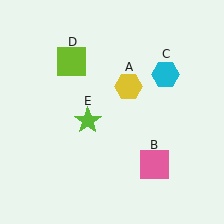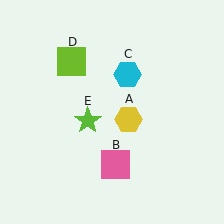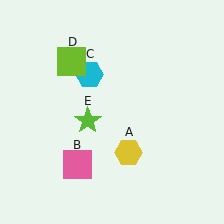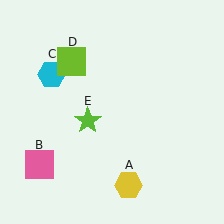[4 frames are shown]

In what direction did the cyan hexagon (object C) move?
The cyan hexagon (object C) moved left.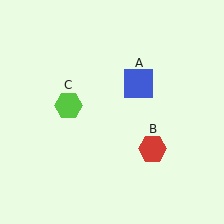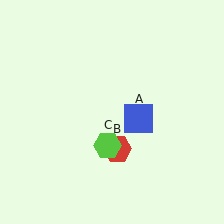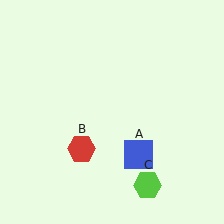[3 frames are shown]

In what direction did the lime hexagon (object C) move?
The lime hexagon (object C) moved down and to the right.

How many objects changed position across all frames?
3 objects changed position: blue square (object A), red hexagon (object B), lime hexagon (object C).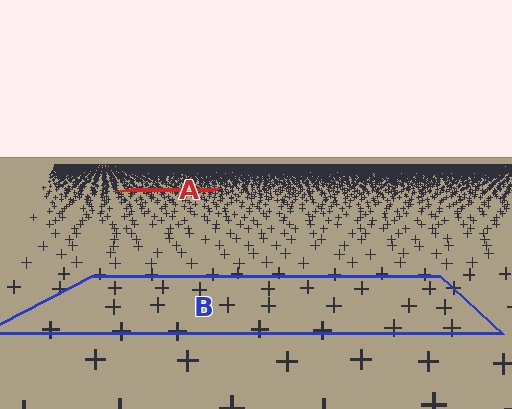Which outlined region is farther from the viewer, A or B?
Region A is farther from the viewer — the texture elements inside it appear smaller and more densely packed.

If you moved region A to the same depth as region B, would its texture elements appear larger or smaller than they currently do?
They would appear larger. At a closer depth, the same texture elements are projected at a bigger on-screen size.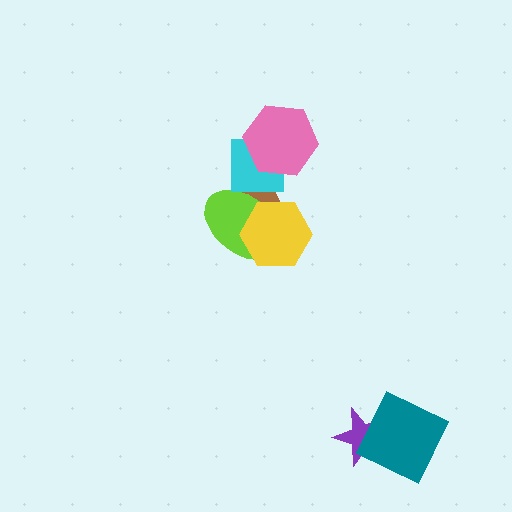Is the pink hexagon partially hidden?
No, no other shape covers it.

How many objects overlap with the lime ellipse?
3 objects overlap with the lime ellipse.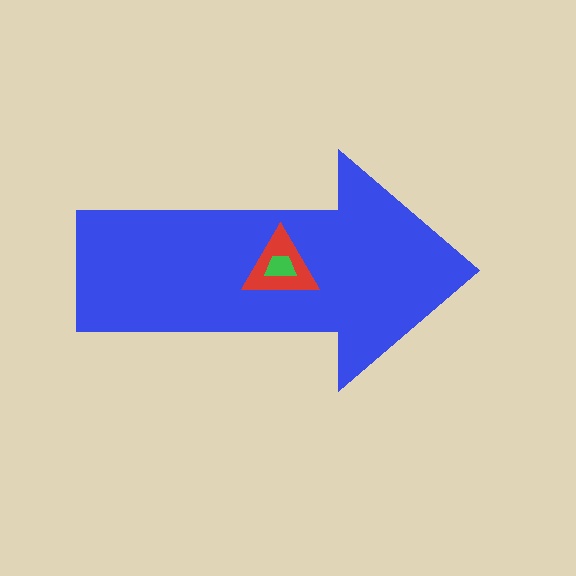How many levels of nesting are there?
3.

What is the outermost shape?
The blue arrow.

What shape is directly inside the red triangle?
The green trapezoid.